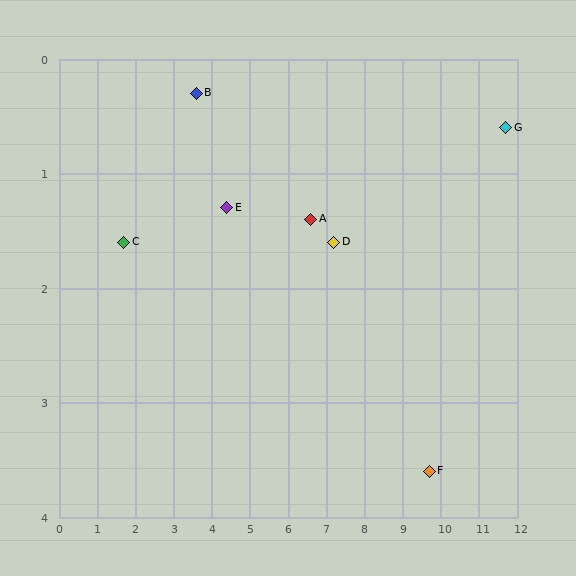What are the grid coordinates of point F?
Point F is at approximately (9.7, 3.6).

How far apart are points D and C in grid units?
Points D and C are about 5.5 grid units apart.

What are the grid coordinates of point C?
Point C is at approximately (1.7, 1.6).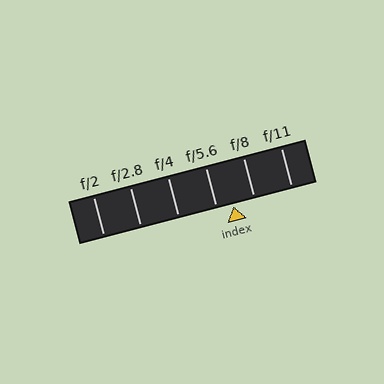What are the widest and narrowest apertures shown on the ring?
The widest aperture shown is f/2 and the narrowest is f/11.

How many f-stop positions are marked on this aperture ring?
There are 6 f-stop positions marked.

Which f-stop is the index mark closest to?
The index mark is closest to f/5.6.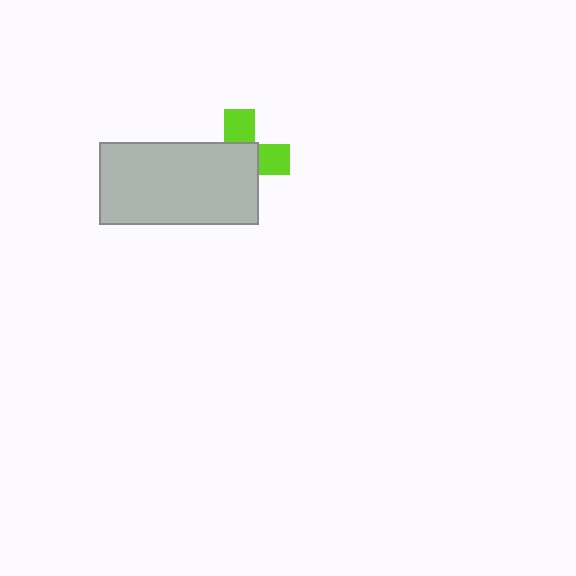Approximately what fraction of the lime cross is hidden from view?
Roughly 63% of the lime cross is hidden behind the light gray rectangle.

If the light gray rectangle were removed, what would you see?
You would see the complete lime cross.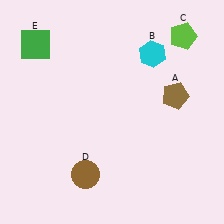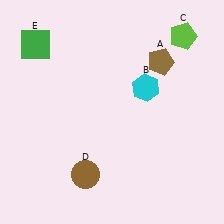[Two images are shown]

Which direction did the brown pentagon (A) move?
The brown pentagon (A) moved up.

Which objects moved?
The objects that moved are: the brown pentagon (A), the cyan hexagon (B).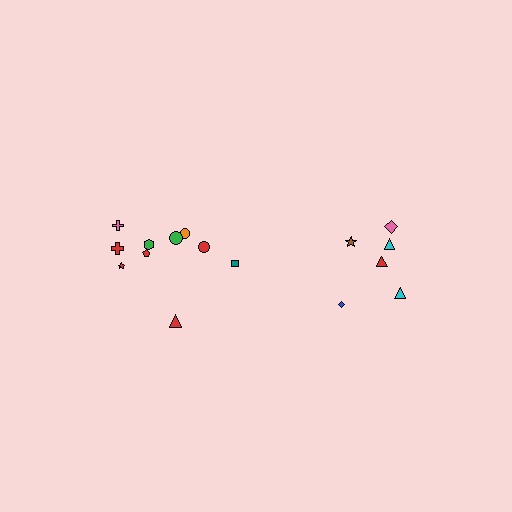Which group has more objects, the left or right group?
The left group.